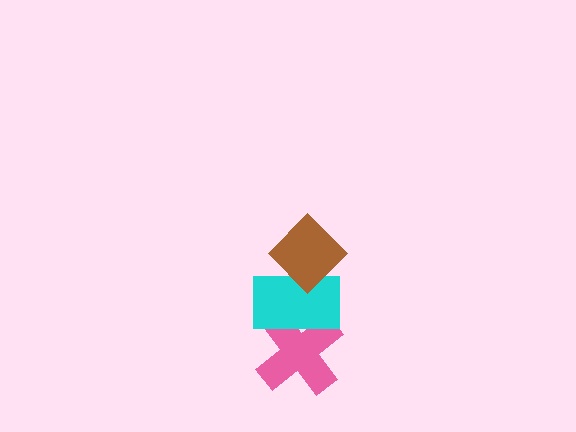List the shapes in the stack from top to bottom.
From top to bottom: the brown diamond, the cyan rectangle, the pink cross.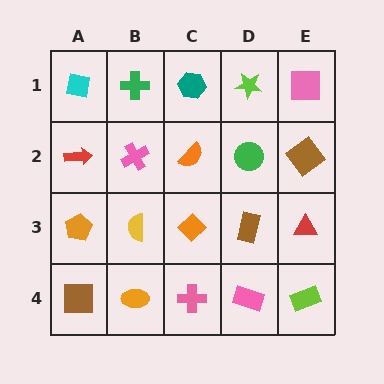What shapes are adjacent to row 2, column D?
A lime star (row 1, column D), a brown rectangle (row 3, column D), an orange semicircle (row 2, column C), a brown diamond (row 2, column E).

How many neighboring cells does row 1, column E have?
2.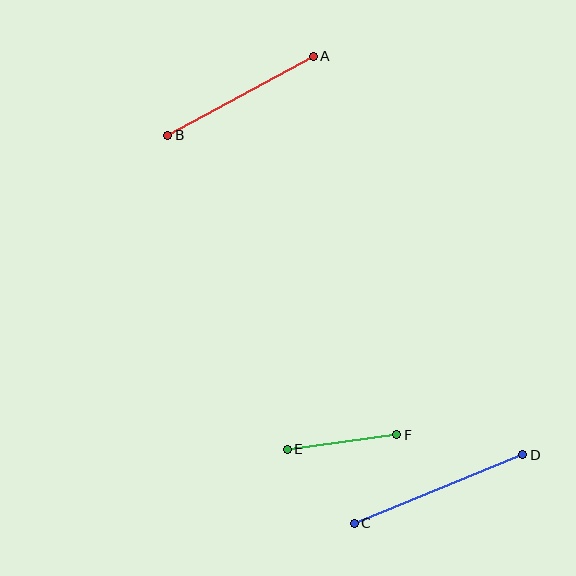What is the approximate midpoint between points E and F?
The midpoint is at approximately (342, 442) pixels.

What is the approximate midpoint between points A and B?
The midpoint is at approximately (240, 96) pixels.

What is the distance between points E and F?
The distance is approximately 111 pixels.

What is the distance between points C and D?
The distance is approximately 182 pixels.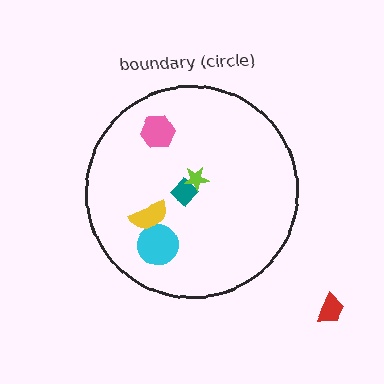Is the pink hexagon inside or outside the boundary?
Inside.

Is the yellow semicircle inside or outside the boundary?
Inside.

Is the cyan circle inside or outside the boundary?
Inside.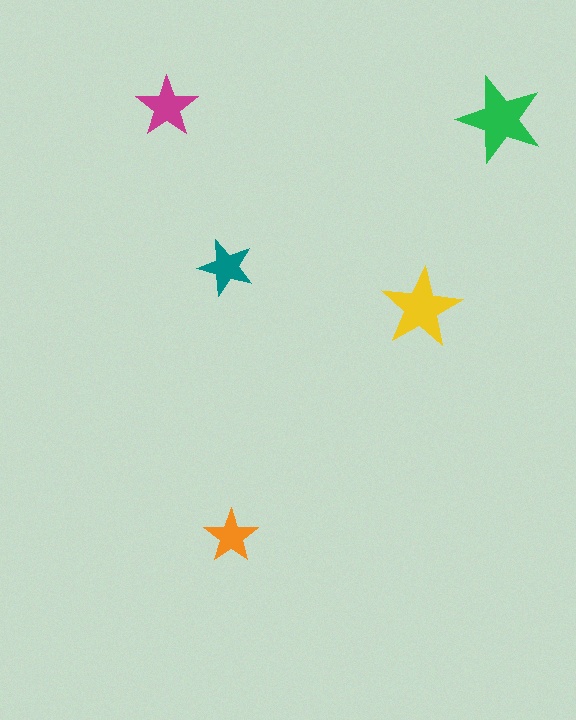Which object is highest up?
The magenta star is topmost.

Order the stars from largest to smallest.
the green one, the yellow one, the magenta one, the teal one, the orange one.